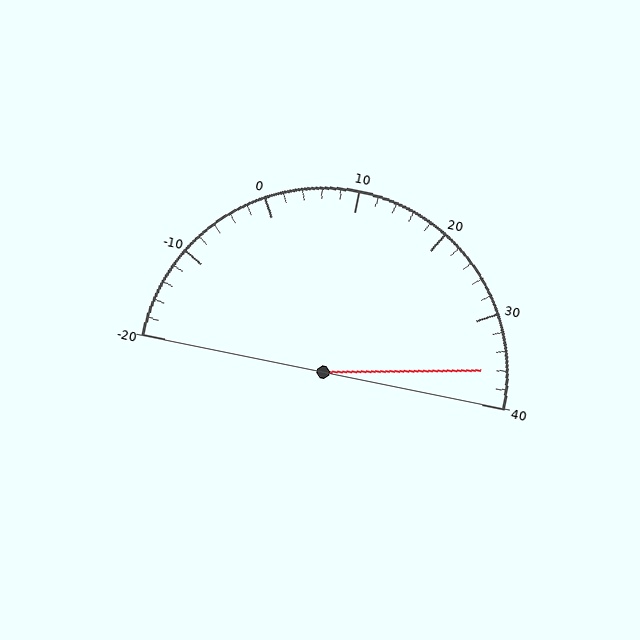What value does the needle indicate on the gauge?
The needle indicates approximately 36.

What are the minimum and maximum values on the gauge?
The gauge ranges from -20 to 40.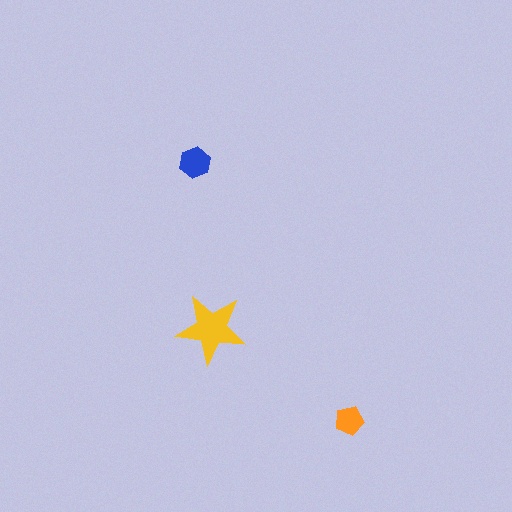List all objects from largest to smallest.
The yellow star, the blue hexagon, the orange pentagon.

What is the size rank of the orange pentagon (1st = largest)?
3rd.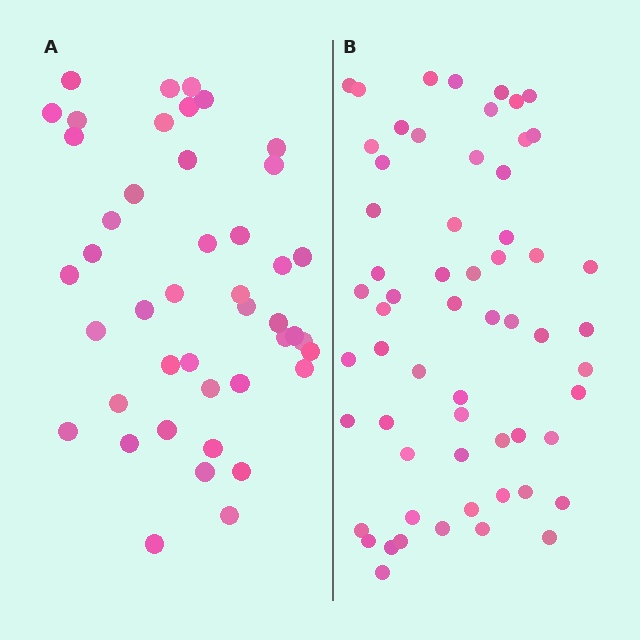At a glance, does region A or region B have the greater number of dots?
Region B (the right region) has more dots.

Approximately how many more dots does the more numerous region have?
Region B has approximately 15 more dots than region A.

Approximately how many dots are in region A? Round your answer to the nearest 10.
About 40 dots. (The exact count is 44, which rounds to 40.)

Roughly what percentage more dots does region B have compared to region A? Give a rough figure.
About 35% more.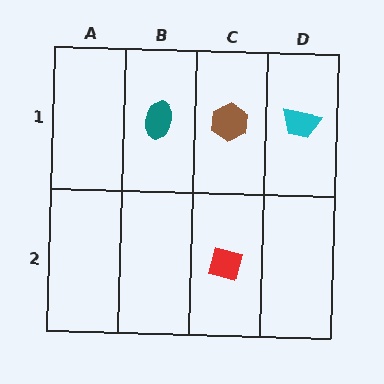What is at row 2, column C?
A red square.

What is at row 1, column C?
A brown hexagon.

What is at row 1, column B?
A teal ellipse.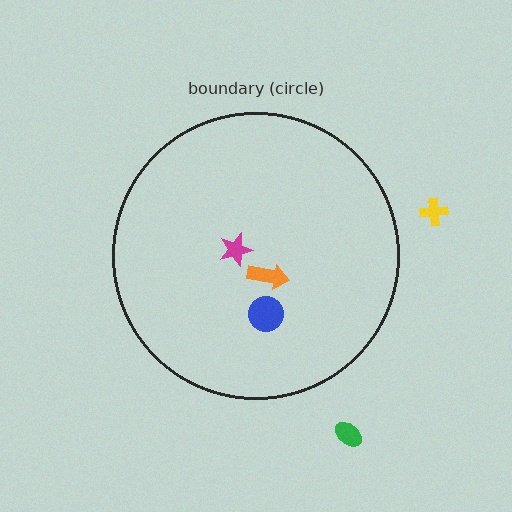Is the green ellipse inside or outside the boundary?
Outside.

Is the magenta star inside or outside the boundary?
Inside.